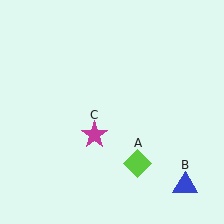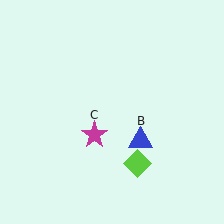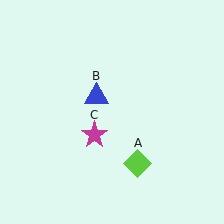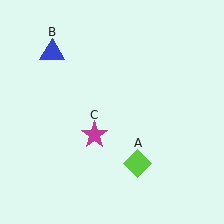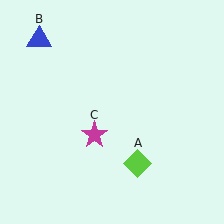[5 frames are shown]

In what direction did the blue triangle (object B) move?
The blue triangle (object B) moved up and to the left.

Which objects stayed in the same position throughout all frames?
Lime diamond (object A) and magenta star (object C) remained stationary.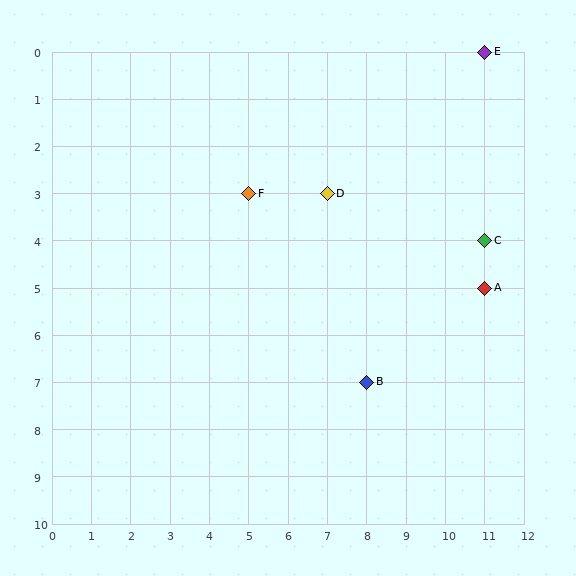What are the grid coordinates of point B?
Point B is at grid coordinates (8, 7).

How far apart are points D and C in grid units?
Points D and C are 4 columns and 1 row apart (about 4.1 grid units diagonally).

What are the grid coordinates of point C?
Point C is at grid coordinates (11, 4).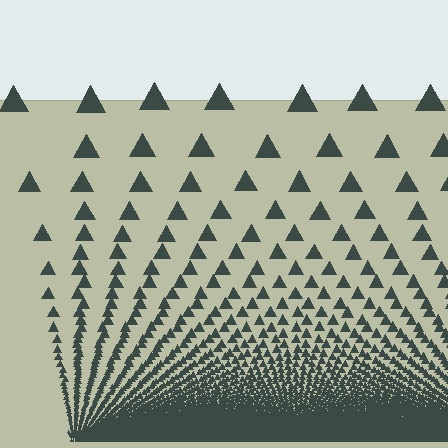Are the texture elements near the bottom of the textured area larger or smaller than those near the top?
Smaller. The gradient is inverted — elements near the bottom are smaller and denser.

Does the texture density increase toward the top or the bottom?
Density increases toward the bottom.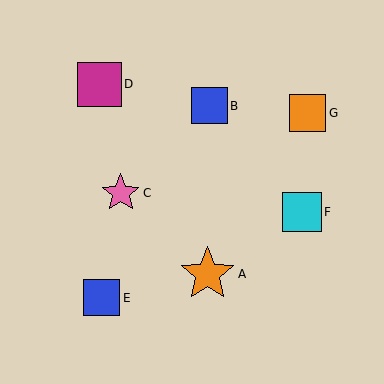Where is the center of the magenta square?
The center of the magenta square is at (99, 85).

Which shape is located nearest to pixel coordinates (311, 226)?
The cyan square (labeled F) at (302, 212) is nearest to that location.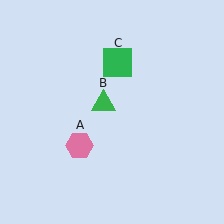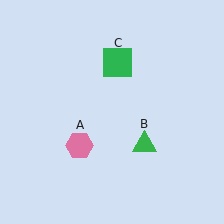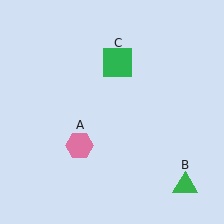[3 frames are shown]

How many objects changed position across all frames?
1 object changed position: green triangle (object B).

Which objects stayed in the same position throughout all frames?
Pink hexagon (object A) and green square (object C) remained stationary.